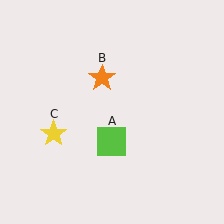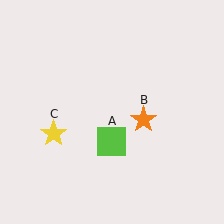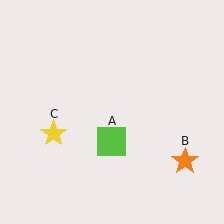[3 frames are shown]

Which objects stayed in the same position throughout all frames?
Lime square (object A) and yellow star (object C) remained stationary.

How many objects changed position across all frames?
1 object changed position: orange star (object B).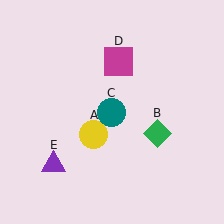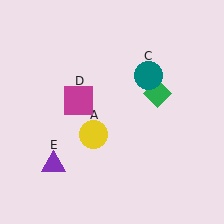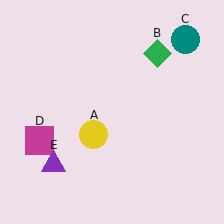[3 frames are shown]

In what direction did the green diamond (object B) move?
The green diamond (object B) moved up.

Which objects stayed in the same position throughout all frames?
Yellow circle (object A) and purple triangle (object E) remained stationary.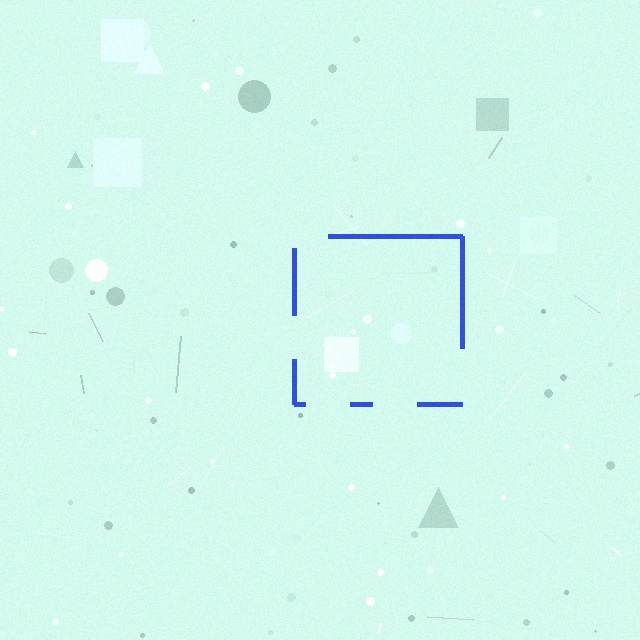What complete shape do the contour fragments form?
The contour fragments form a square.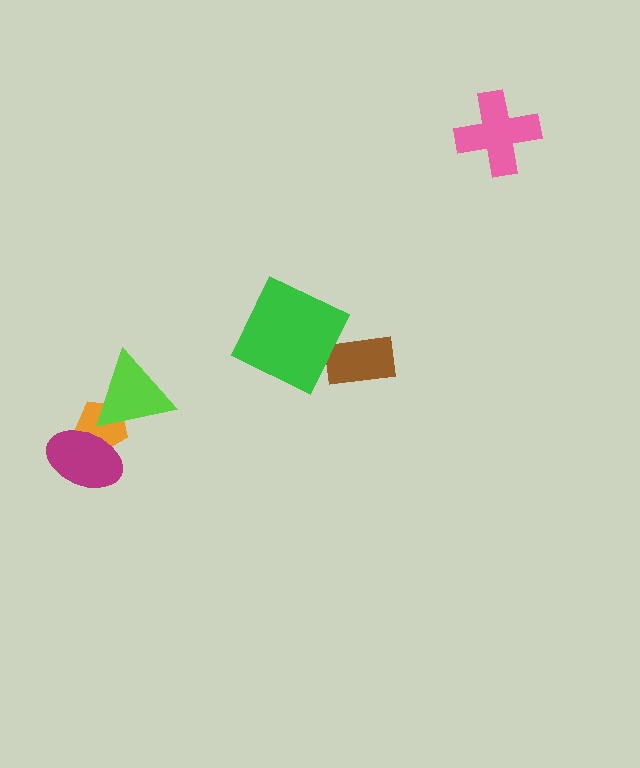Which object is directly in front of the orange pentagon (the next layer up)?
The lime triangle is directly in front of the orange pentagon.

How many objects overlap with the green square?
0 objects overlap with the green square.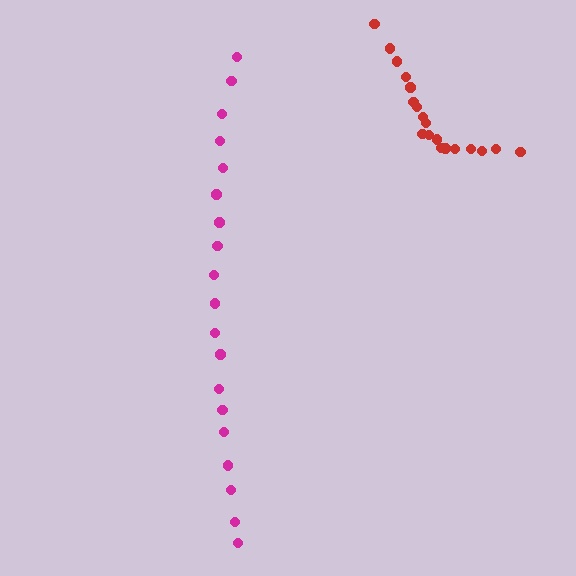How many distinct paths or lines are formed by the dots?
There are 2 distinct paths.